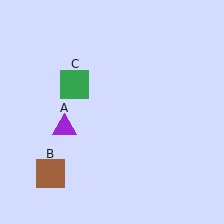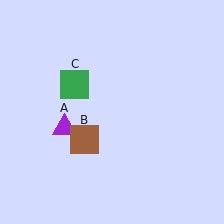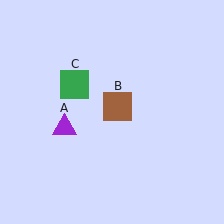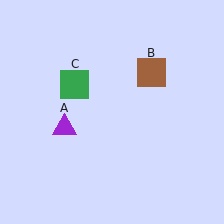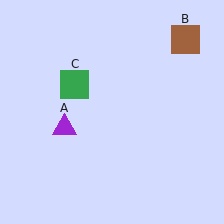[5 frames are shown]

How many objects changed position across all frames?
1 object changed position: brown square (object B).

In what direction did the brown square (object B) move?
The brown square (object B) moved up and to the right.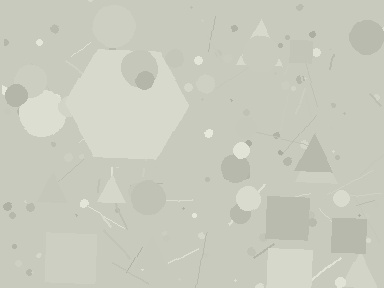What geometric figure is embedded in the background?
A hexagon is embedded in the background.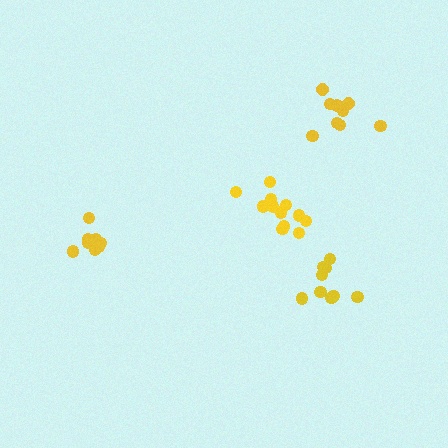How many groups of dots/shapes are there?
There are 4 groups.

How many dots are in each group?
Group 1: 8 dots, Group 2: 9 dots, Group 3: 12 dots, Group 4: 9 dots (38 total).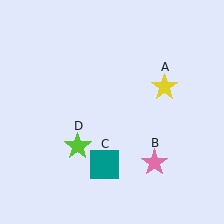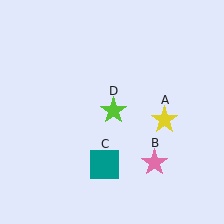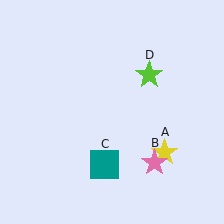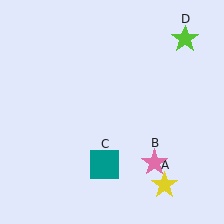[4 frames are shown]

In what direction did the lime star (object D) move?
The lime star (object D) moved up and to the right.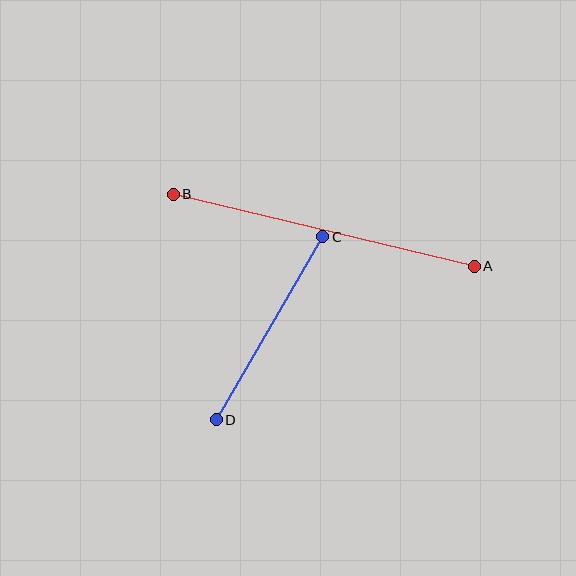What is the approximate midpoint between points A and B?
The midpoint is at approximately (324, 230) pixels.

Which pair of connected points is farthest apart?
Points A and B are farthest apart.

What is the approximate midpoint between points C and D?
The midpoint is at approximately (270, 328) pixels.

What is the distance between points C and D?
The distance is approximately 212 pixels.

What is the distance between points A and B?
The distance is approximately 310 pixels.